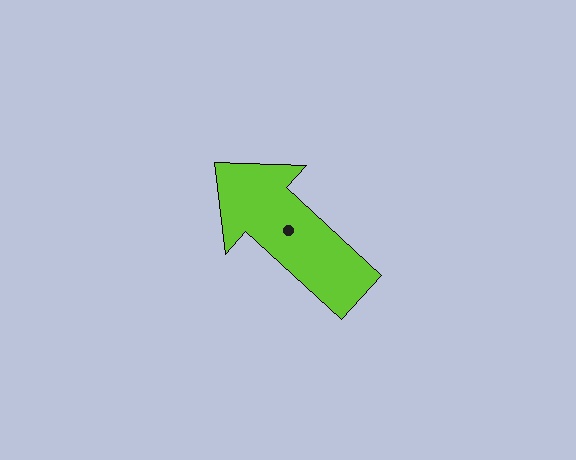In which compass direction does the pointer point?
Northwest.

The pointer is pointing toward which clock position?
Roughly 10 o'clock.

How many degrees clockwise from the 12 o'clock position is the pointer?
Approximately 312 degrees.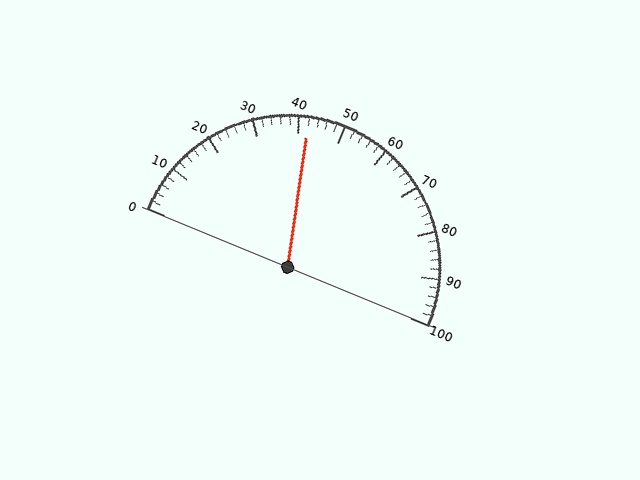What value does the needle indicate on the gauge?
The needle indicates approximately 42.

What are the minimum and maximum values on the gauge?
The gauge ranges from 0 to 100.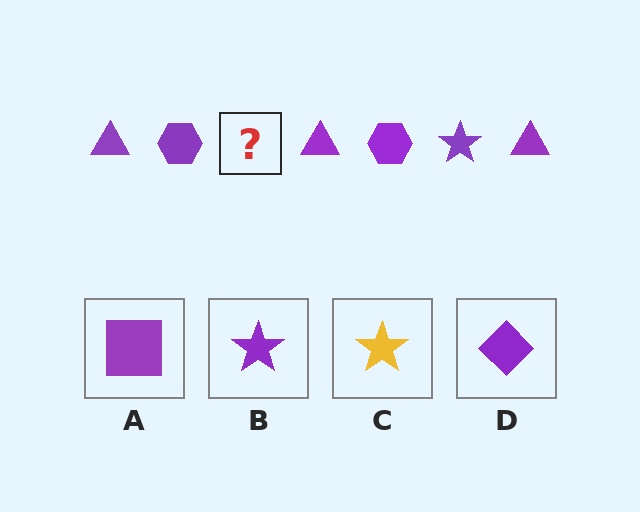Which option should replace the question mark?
Option B.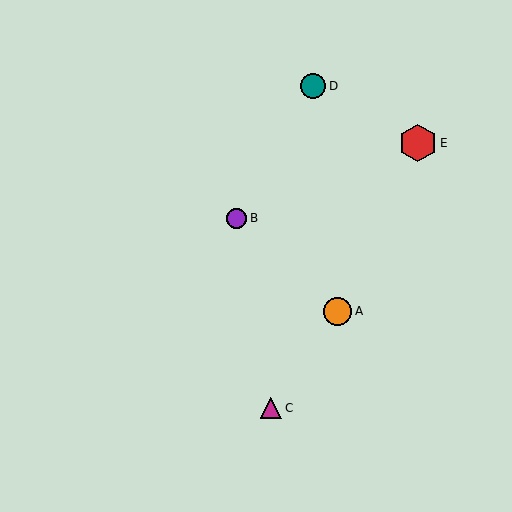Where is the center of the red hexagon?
The center of the red hexagon is at (418, 143).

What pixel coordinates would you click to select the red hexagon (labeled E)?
Click at (418, 143) to select the red hexagon E.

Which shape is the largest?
The red hexagon (labeled E) is the largest.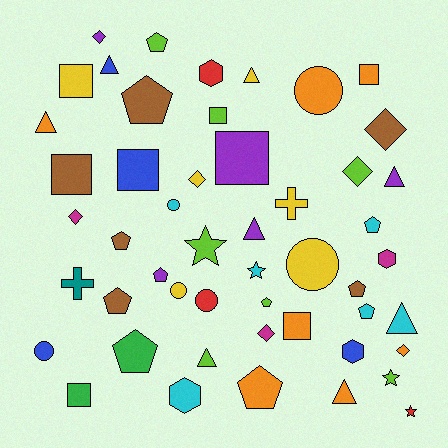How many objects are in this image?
There are 50 objects.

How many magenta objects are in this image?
There are 3 magenta objects.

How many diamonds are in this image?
There are 7 diamonds.